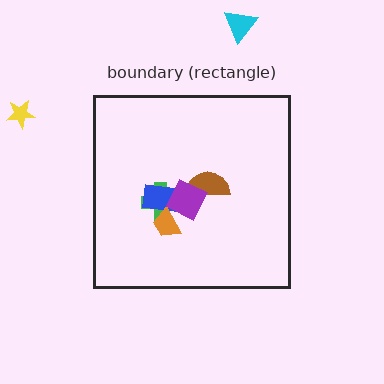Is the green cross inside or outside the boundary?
Inside.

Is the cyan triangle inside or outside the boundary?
Outside.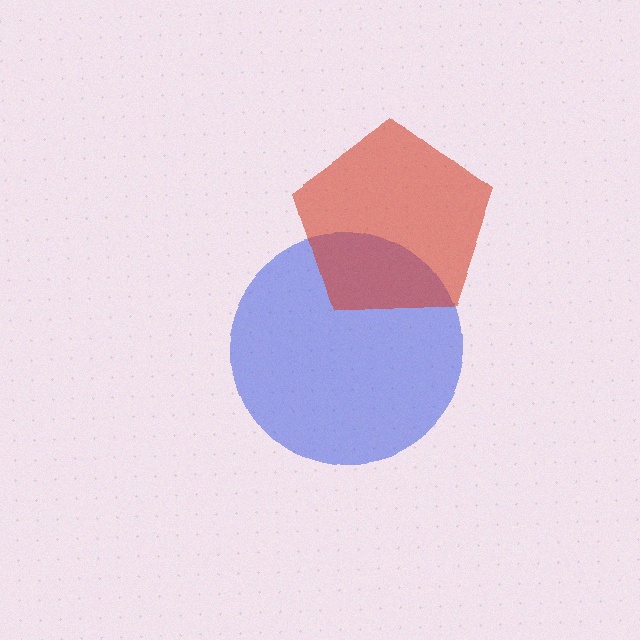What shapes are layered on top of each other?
The layered shapes are: a blue circle, a red pentagon.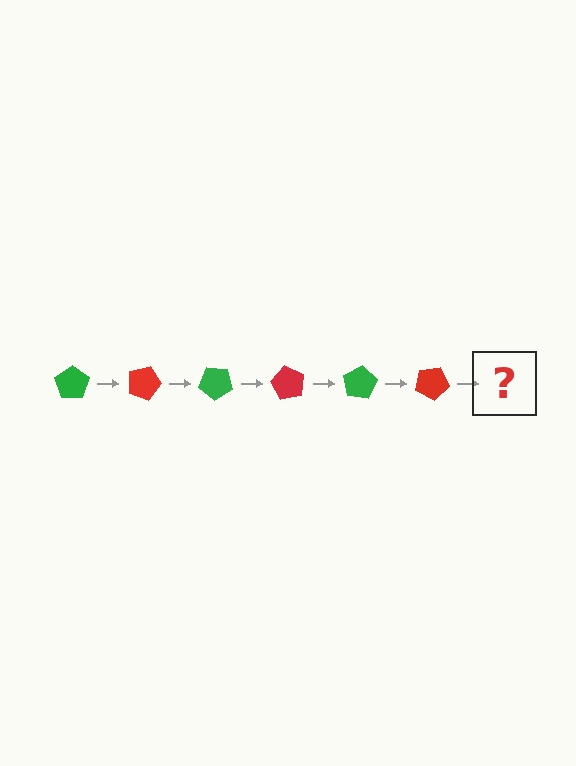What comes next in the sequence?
The next element should be a green pentagon, rotated 120 degrees from the start.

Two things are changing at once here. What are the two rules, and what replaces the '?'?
The two rules are that it rotates 20 degrees each step and the color cycles through green and red. The '?' should be a green pentagon, rotated 120 degrees from the start.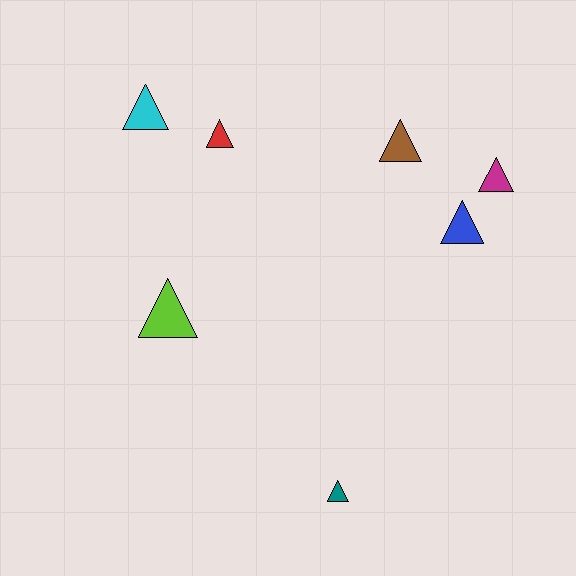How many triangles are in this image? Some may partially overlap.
There are 7 triangles.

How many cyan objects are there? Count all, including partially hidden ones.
There is 1 cyan object.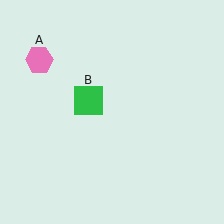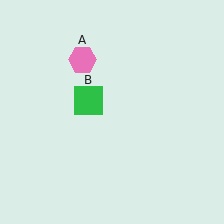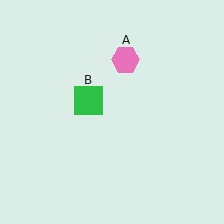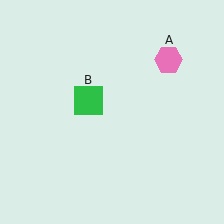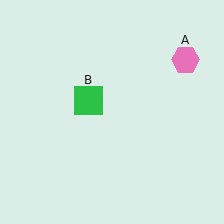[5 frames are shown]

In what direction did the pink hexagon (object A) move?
The pink hexagon (object A) moved right.